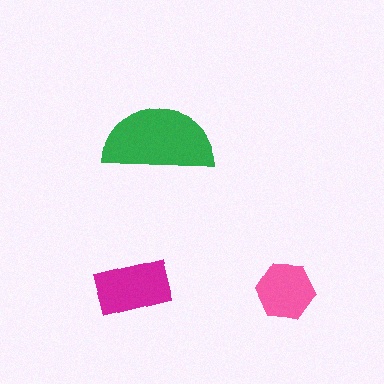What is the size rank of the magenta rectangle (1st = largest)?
2nd.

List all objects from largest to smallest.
The green semicircle, the magenta rectangle, the pink hexagon.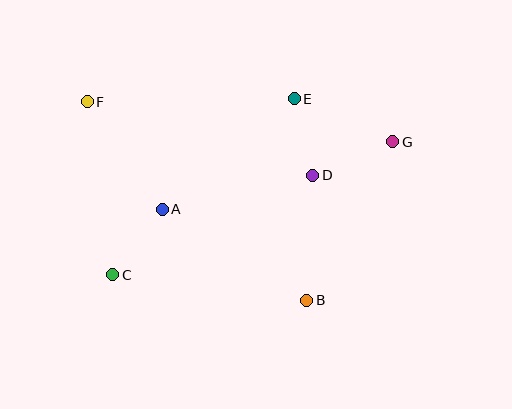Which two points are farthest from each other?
Points C and G are farthest from each other.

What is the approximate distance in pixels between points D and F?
The distance between D and F is approximately 237 pixels.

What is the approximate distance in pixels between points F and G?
The distance between F and G is approximately 308 pixels.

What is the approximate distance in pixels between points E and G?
The distance between E and G is approximately 107 pixels.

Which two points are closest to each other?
Points D and E are closest to each other.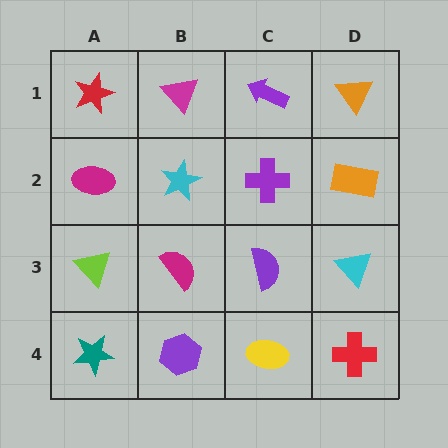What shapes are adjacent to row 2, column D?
An orange triangle (row 1, column D), a cyan triangle (row 3, column D), a purple cross (row 2, column C).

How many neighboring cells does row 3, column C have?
4.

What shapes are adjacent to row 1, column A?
A magenta ellipse (row 2, column A), a magenta triangle (row 1, column B).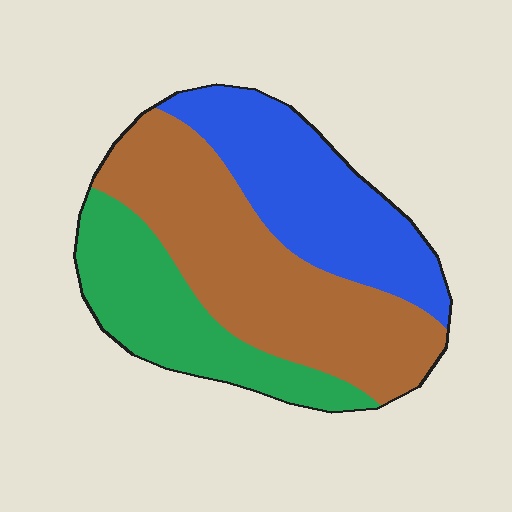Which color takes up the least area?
Green, at roughly 25%.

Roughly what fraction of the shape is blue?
Blue takes up between a sixth and a third of the shape.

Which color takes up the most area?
Brown, at roughly 45%.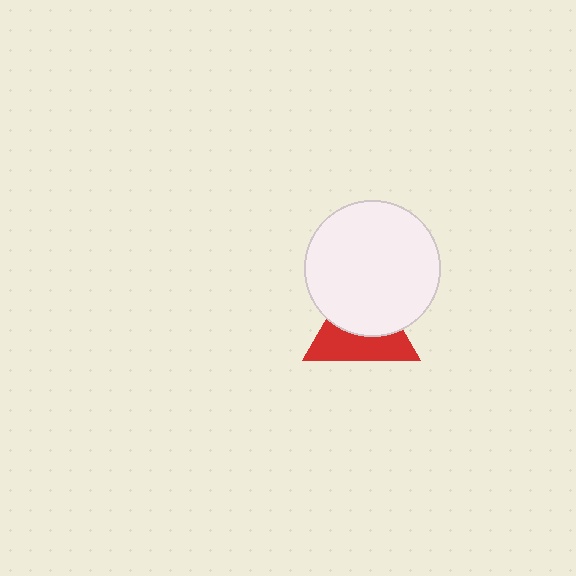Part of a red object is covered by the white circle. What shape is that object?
It is a triangle.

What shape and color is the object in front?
The object in front is a white circle.